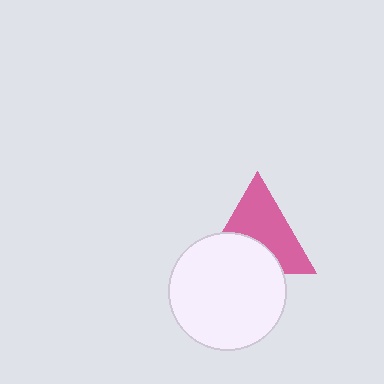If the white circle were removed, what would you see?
You would see the complete pink triangle.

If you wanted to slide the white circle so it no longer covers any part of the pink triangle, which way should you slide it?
Slide it down — that is the most direct way to separate the two shapes.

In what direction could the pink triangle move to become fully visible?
The pink triangle could move up. That would shift it out from behind the white circle entirely.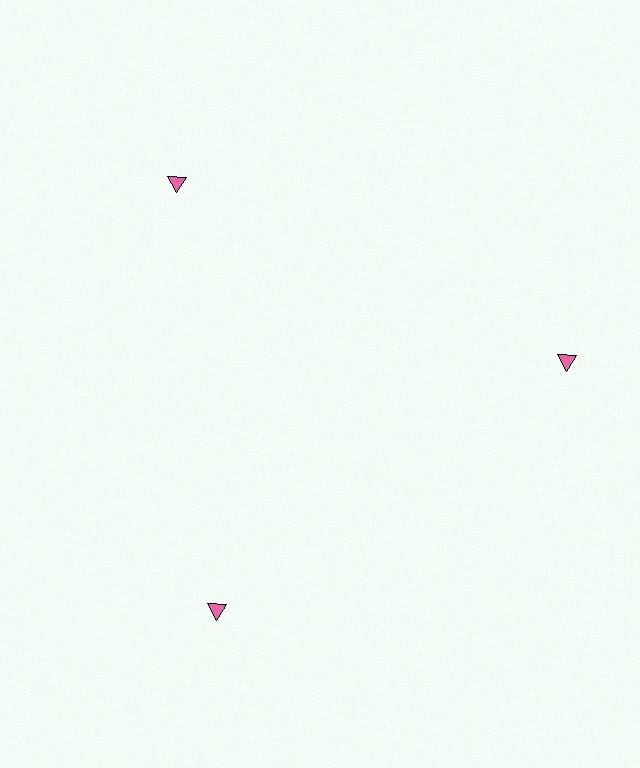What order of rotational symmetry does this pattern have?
This pattern has 3-fold rotational symmetry.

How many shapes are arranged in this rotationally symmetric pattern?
There are 3 shapes, arranged in 3 groups of 1.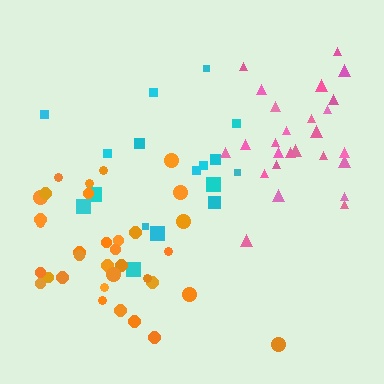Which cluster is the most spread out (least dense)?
Cyan.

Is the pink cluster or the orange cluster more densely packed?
Pink.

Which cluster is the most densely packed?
Pink.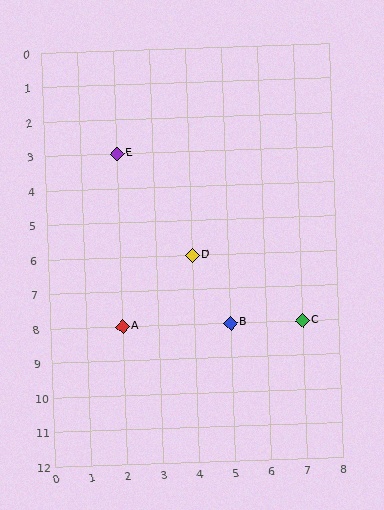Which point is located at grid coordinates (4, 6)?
Point D is at (4, 6).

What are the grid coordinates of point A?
Point A is at grid coordinates (2, 8).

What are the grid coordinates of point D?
Point D is at grid coordinates (4, 6).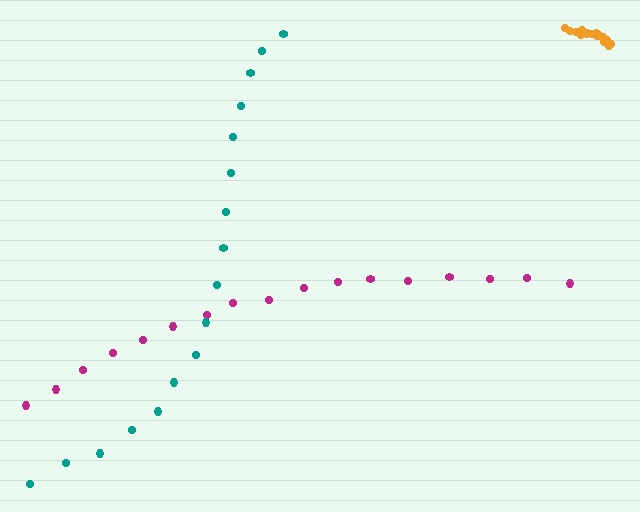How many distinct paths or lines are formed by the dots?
There are 3 distinct paths.